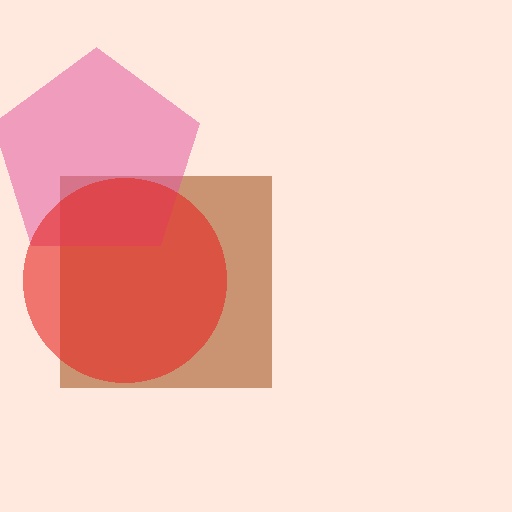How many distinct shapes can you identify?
There are 3 distinct shapes: a brown square, a pink pentagon, a red circle.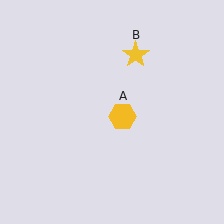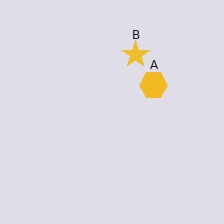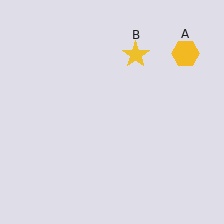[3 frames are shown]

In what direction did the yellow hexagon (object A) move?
The yellow hexagon (object A) moved up and to the right.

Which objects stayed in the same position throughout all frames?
Yellow star (object B) remained stationary.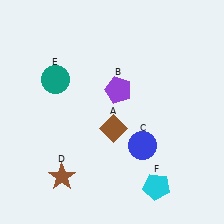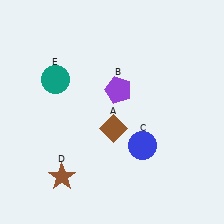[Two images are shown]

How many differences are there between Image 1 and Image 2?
There is 1 difference between the two images.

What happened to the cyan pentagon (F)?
The cyan pentagon (F) was removed in Image 2. It was in the bottom-right area of Image 1.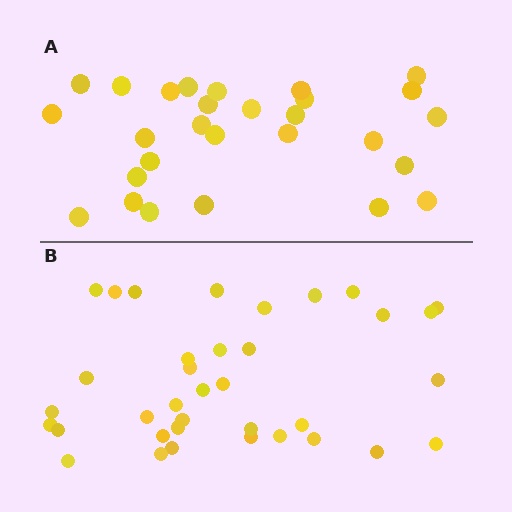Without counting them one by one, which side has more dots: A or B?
Region B (the bottom region) has more dots.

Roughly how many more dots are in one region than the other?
Region B has roughly 8 or so more dots than region A.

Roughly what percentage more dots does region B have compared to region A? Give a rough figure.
About 30% more.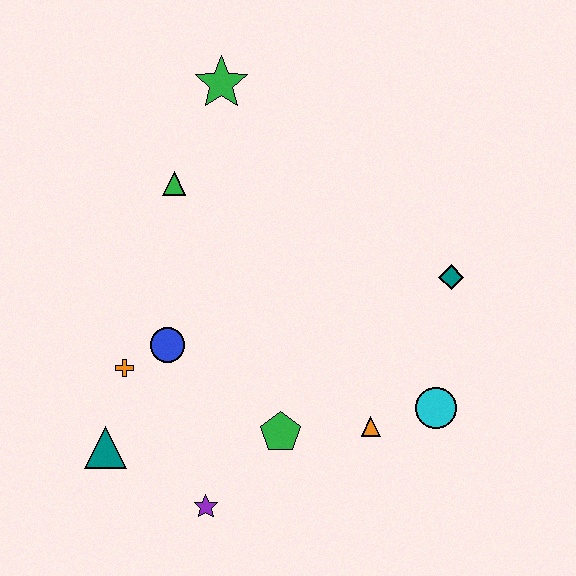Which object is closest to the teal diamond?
The cyan circle is closest to the teal diamond.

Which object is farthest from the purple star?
The green star is farthest from the purple star.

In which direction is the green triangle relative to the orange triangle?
The green triangle is above the orange triangle.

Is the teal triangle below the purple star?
No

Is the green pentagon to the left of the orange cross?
No